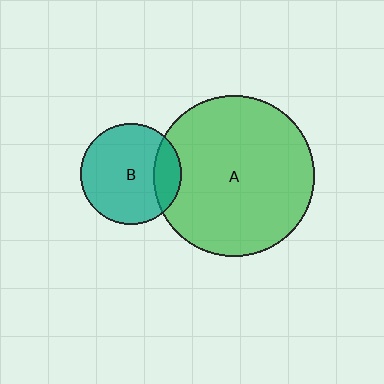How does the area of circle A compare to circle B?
Approximately 2.5 times.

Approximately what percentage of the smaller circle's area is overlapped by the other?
Approximately 20%.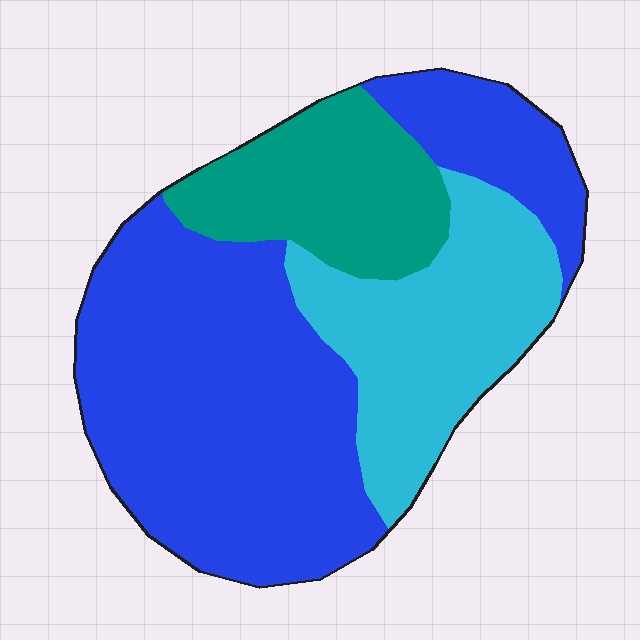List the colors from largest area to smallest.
From largest to smallest: blue, cyan, teal.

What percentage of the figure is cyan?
Cyan takes up about one quarter (1/4) of the figure.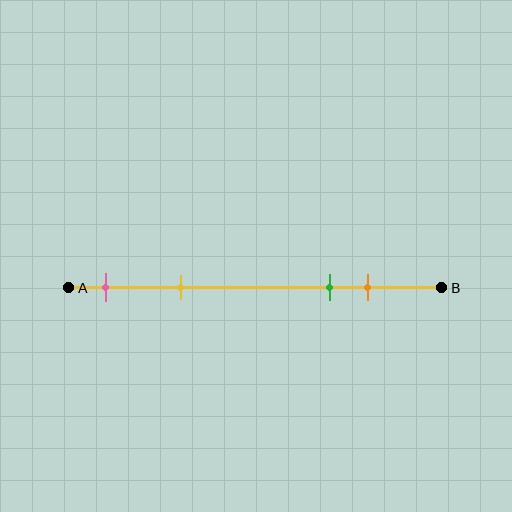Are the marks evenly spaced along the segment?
No, the marks are not evenly spaced.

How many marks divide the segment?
There are 4 marks dividing the segment.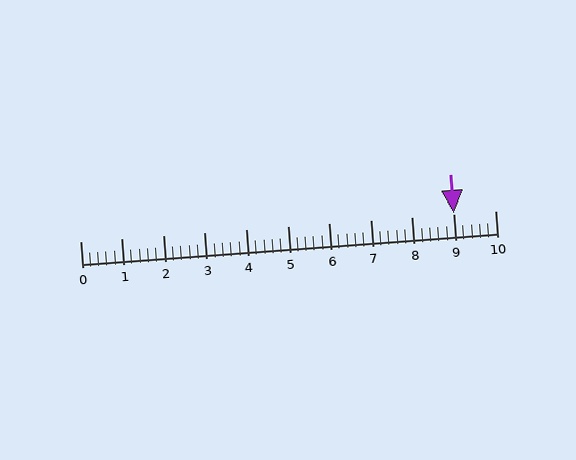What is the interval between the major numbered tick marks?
The major tick marks are spaced 1 units apart.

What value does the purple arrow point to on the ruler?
The purple arrow points to approximately 9.0.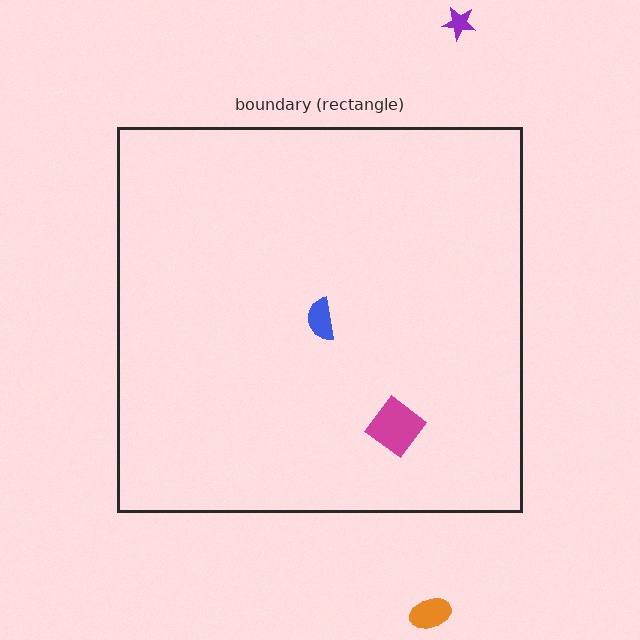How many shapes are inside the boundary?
2 inside, 2 outside.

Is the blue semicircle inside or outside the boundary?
Inside.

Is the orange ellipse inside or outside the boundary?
Outside.